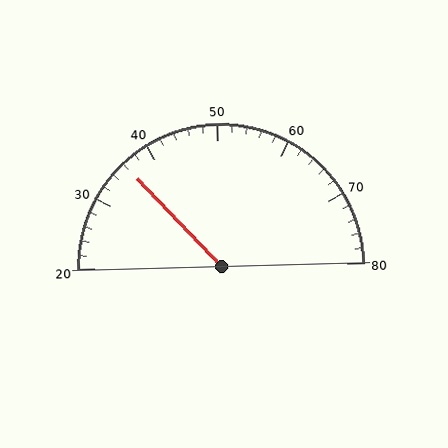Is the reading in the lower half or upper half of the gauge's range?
The reading is in the lower half of the range (20 to 80).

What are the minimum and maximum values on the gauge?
The gauge ranges from 20 to 80.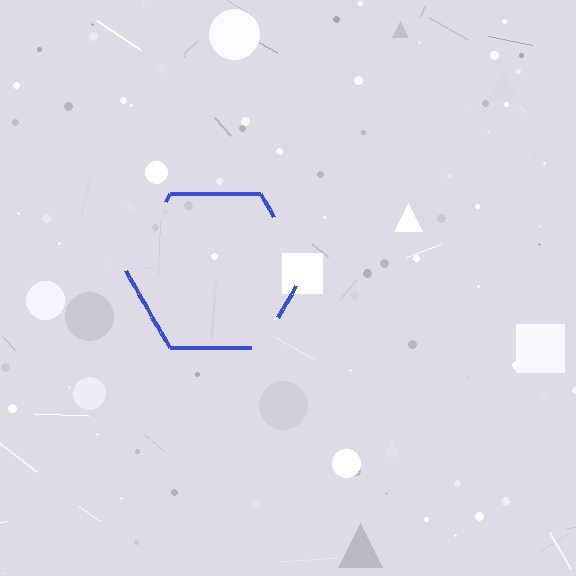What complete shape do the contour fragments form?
The contour fragments form a hexagon.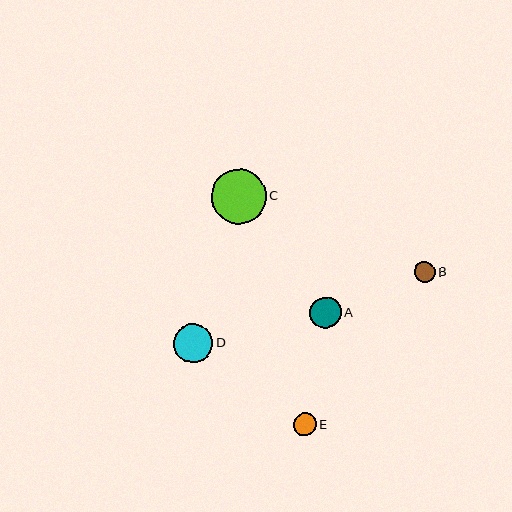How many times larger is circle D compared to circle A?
Circle D is approximately 1.2 times the size of circle A.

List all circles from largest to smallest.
From largest to smallest: C, D, A, E, B.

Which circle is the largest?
Circle C is the largest with a size of approximately 55 pixels.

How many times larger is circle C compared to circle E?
Circle C is approximately 2.4 times the size of circle E.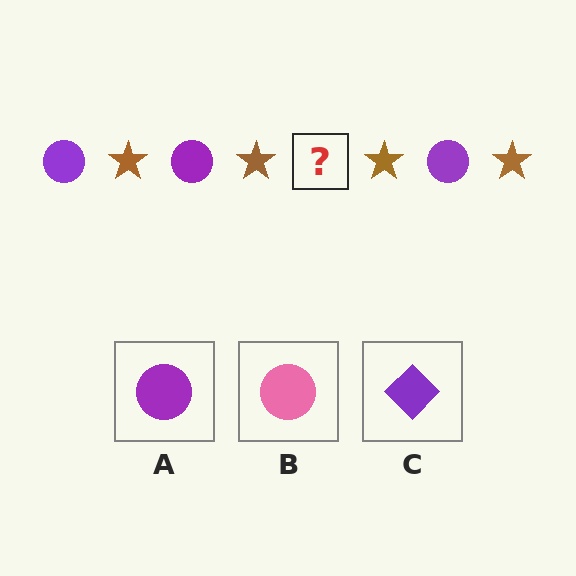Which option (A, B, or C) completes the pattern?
A.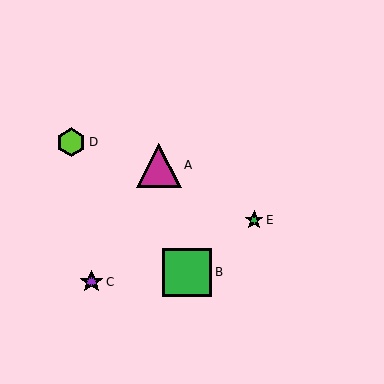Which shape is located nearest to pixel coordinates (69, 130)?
The lime hexagon (labeled D) at (71, 142) is nearest to that location.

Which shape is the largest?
The green square (labeled B) is the largest.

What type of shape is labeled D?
Shape D is a lime hexagon.